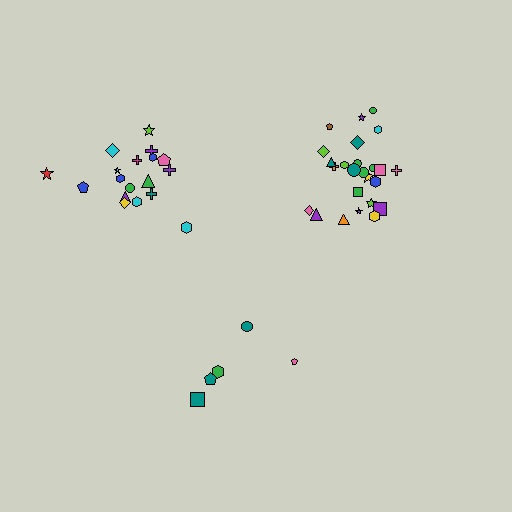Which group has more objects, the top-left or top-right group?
The top-right group.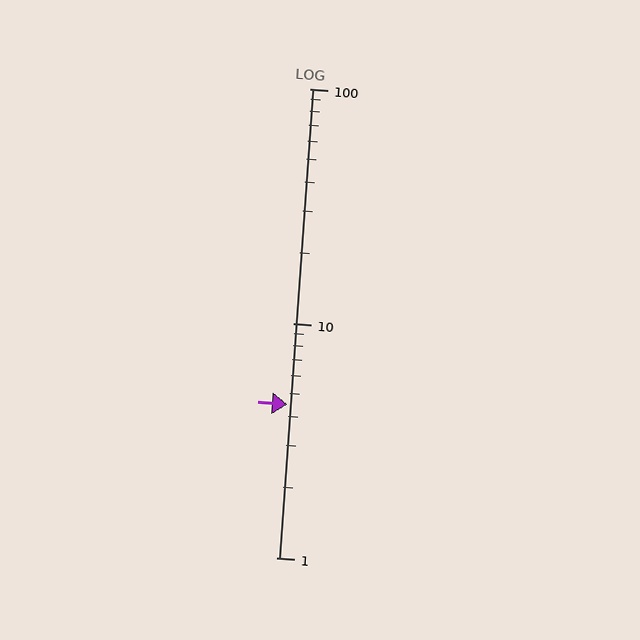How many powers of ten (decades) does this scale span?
The scale spans 2 decades, from 1 to 100.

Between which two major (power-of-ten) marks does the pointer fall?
The pointer is between 1 and 10.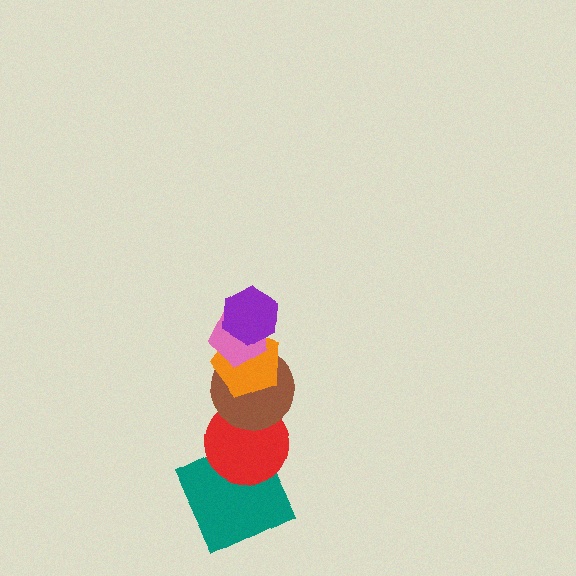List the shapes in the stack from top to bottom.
From top to bottom: the purple hexagon, the pink pentagon, the orange pentagon, the brown circle, the red circle, the teal square.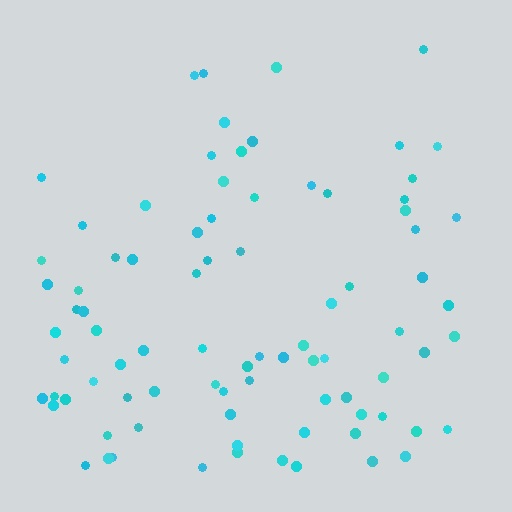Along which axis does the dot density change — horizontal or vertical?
Vertical.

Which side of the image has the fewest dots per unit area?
The top.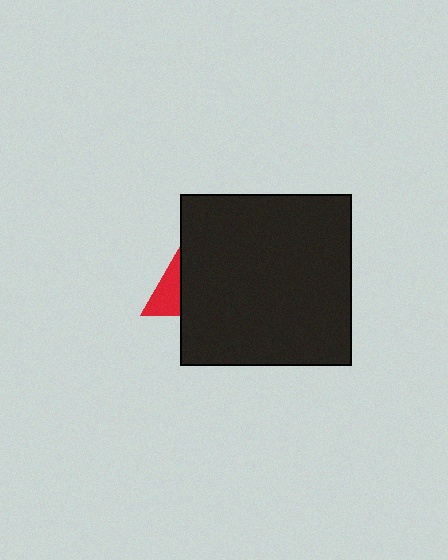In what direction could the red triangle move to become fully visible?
The red triangle could move left. That would shift it out from behind the black square entirely.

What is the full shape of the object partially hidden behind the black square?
The partially hidden object is a red triangle.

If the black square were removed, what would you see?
You would see the complete red triangle.